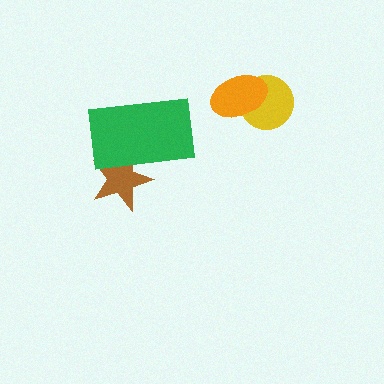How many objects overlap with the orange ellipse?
1 object overlaps with the orange ellipse.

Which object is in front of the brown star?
The green rectangle is in front of the brown star.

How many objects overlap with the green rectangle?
1 object overlaps with the green rectangle.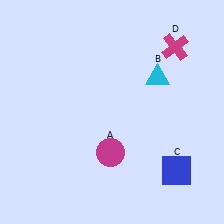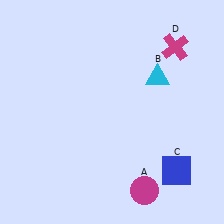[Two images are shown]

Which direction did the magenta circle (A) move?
The magenta circle (A) moved down.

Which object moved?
The magenta circle (A) moved down.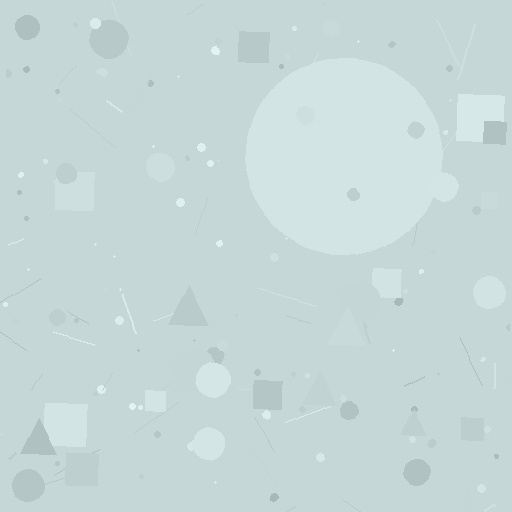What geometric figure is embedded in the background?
A circle is embedded in the background.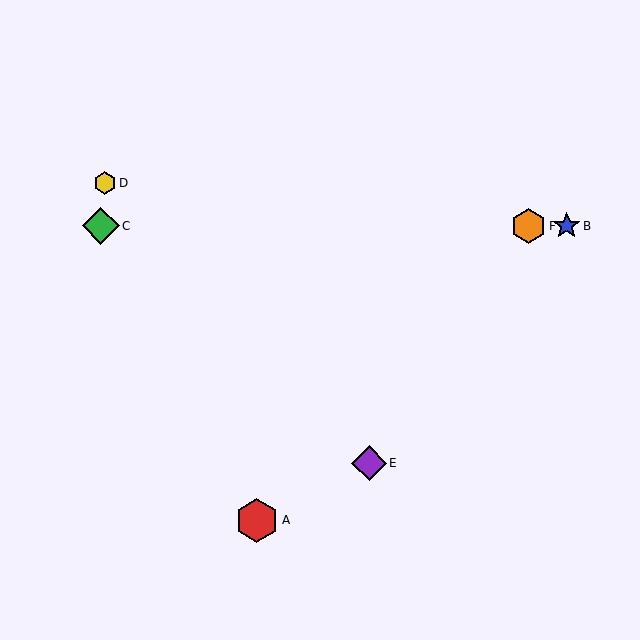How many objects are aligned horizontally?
3 objects (B, C, F) are aligned horizontally.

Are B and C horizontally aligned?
Yes, both are at y≈226.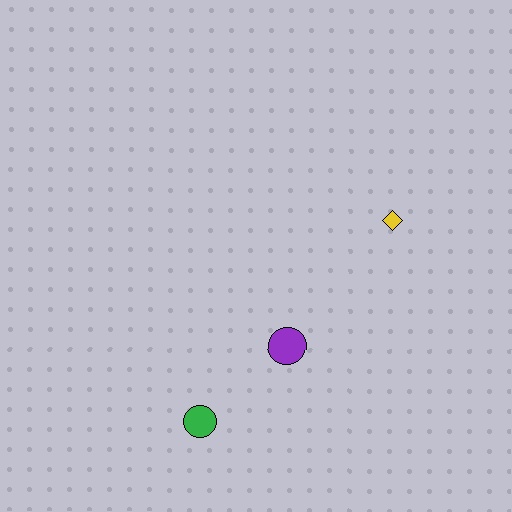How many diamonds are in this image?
There is 1 diamond.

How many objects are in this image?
There are 3 objects.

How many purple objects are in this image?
There is 1 purple object.